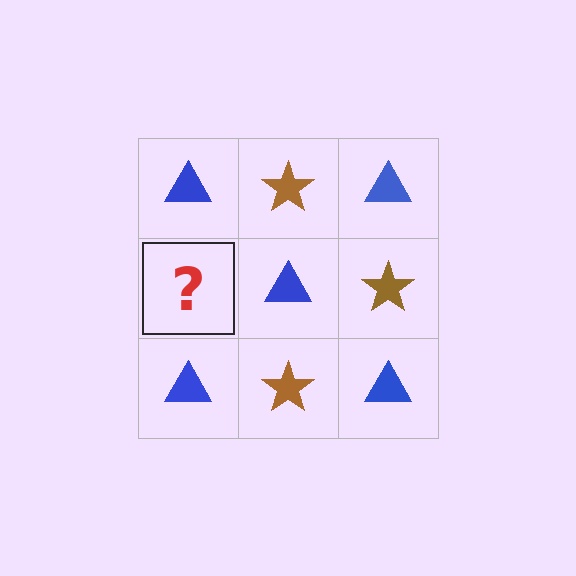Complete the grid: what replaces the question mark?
The question mark should be replaced with a brown star.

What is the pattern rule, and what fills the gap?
The rule is that it alternates blue triangle and brown star in a checkerboard pattern. The gap should be filled with a brown star.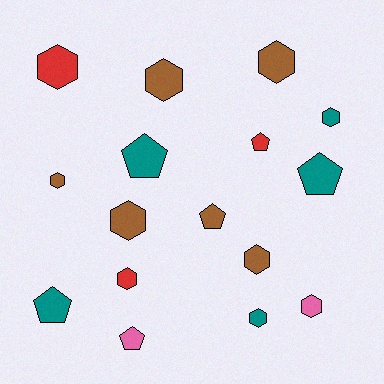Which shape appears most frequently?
Hexagon, with 10 objects.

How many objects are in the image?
There are 16 objects.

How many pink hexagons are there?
There is 1 pink hexagon.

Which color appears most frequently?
Brown, with 6 objects.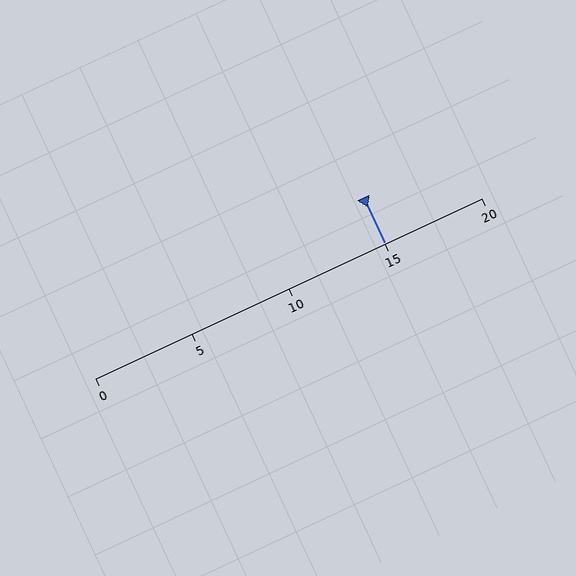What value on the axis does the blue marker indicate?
The marker indicates approximately 15.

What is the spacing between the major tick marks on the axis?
The major ticks are spaced 5 apart.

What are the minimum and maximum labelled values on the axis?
The axis runs from 0 to 20.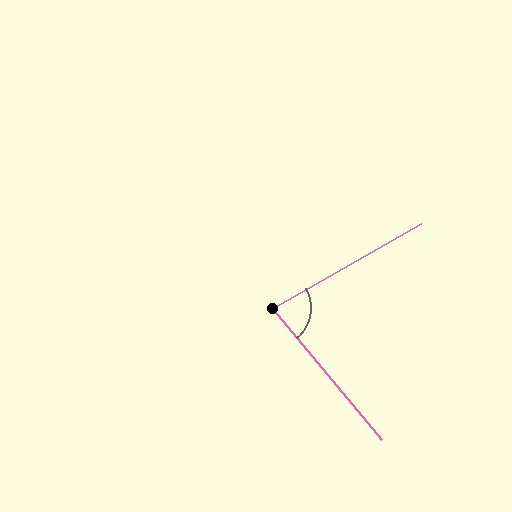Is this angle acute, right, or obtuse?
It is acute.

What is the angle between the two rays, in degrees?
Approximately 80 degrees.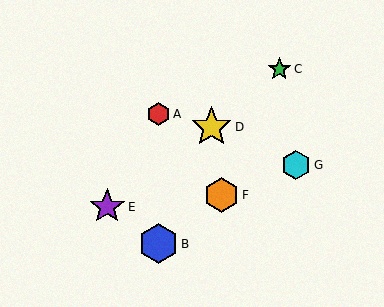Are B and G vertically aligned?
No, B is at x≈159 and G is at x≈296.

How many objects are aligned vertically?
2 objects (A, B) are aligned vertically.